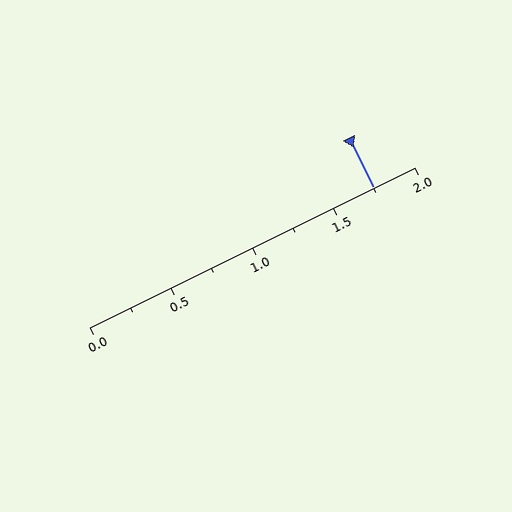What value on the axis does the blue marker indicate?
The marker indicates approximately 1.75.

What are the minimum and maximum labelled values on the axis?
The axis runs from 0.0 to 2.0.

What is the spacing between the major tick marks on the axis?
The major ticks are spaced 0.5 apart.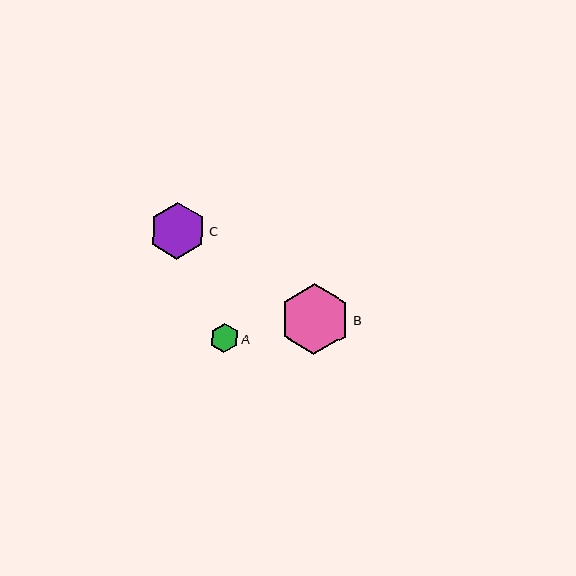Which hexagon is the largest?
Hexagon B is the largest with a size of approximately 71 pixels.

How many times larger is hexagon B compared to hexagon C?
Hexagon B is approximately 1.2 times the size of hexagon C.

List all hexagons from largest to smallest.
From largest to smallest: B, C, A.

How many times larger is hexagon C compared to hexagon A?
Hexagon C is approximately 2.0 times the size of hexagon A.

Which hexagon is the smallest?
Hexagon A is the smallest with a size of approximately 29 pixels.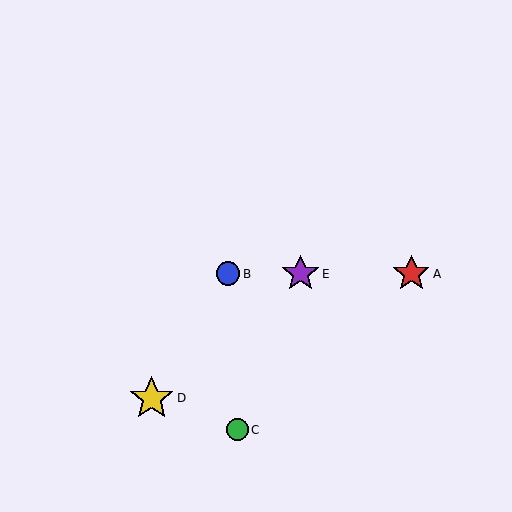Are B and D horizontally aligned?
No, B is at y≈274 and D is at y≈398.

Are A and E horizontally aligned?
Yes, both are at y≈274.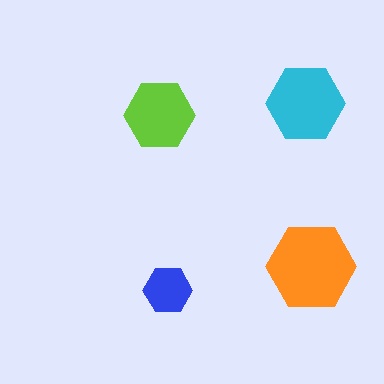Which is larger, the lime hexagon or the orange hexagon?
The orange one.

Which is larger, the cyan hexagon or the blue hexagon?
The cyan one.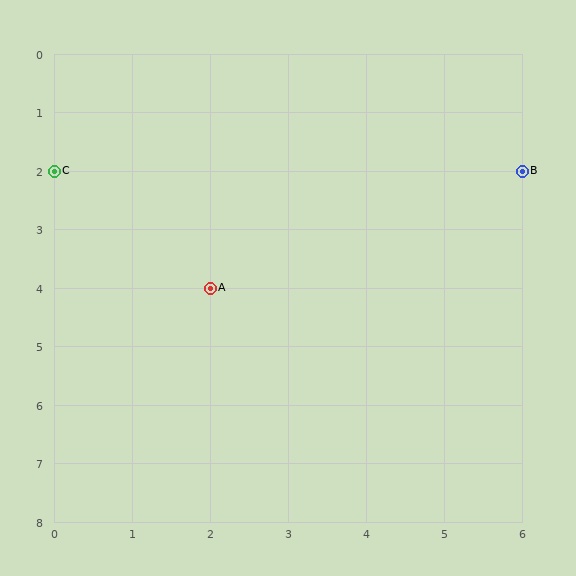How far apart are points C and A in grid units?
Points C and A are 2 columns and 2 rows apart (about 2.8 grid units diagonally).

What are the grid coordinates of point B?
Point B is at grid coordinates (6, 2).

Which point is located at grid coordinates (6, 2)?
Point B is at (6, 2).